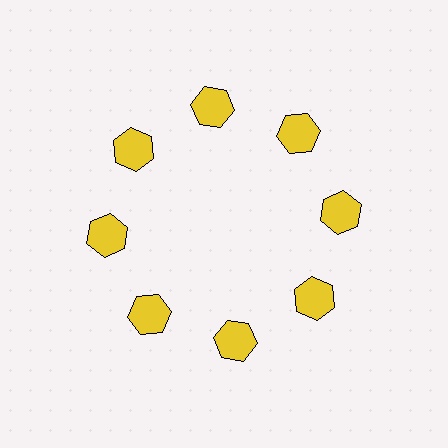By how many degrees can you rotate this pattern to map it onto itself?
The pattern maps onto itself every 45 degrees of rotation.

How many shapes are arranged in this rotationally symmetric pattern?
There are 8 shapes, arranged in 8 groups of 1.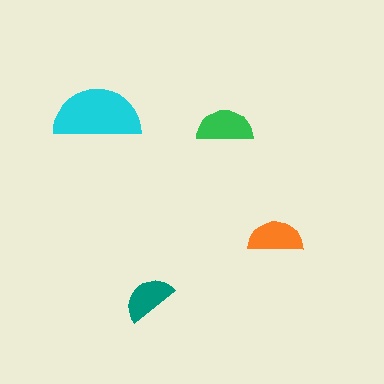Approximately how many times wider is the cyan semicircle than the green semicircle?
About 1.5 times wider.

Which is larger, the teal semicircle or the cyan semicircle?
The cyan one.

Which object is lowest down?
The teal semicircle is bottommost.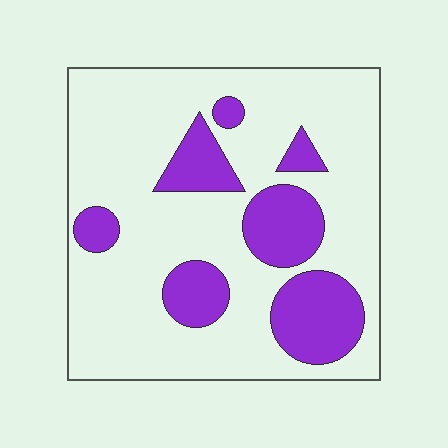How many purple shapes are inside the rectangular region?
7.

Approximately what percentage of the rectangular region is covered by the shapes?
Approximately 25%.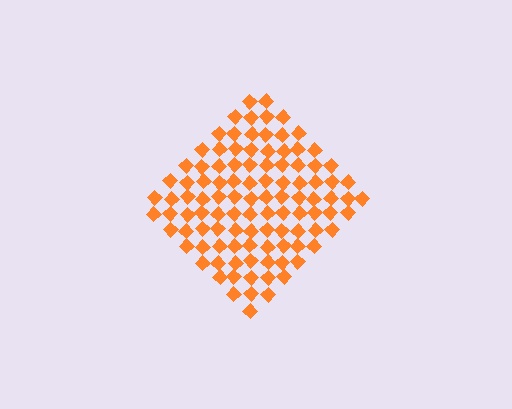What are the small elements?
The small elements are diamonds.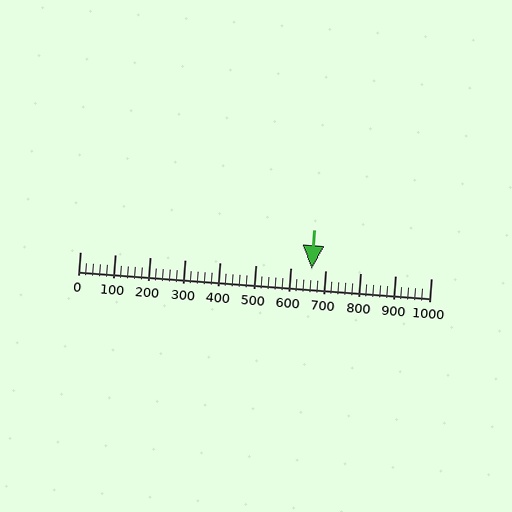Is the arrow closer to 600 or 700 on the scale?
The arrow is closer to 700.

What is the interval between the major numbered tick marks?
The major tick marks are spaced 100 units apart.